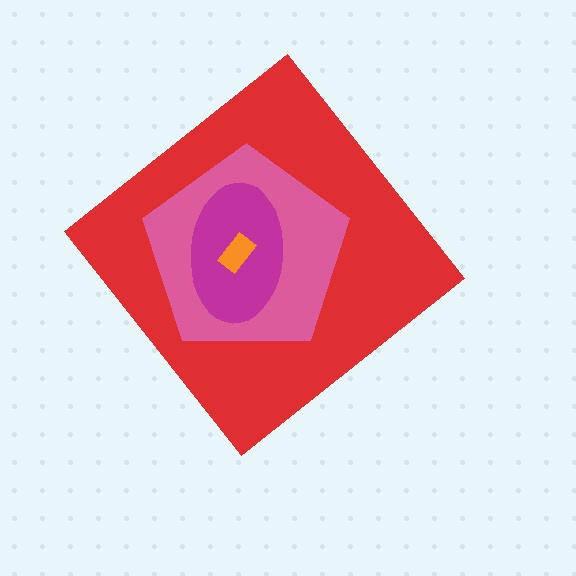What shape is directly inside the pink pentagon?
The magenta ellipse.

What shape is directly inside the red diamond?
The pink pentagon.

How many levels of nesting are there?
4.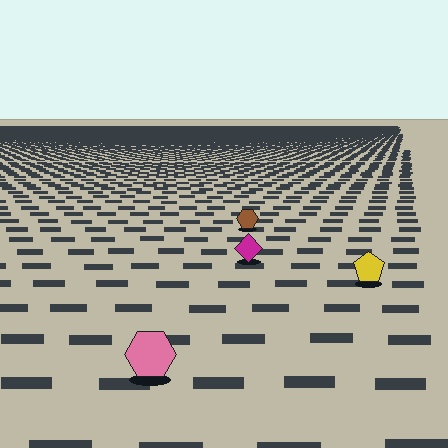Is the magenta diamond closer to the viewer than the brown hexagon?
Yes. The magenta diamond is closer — you can tell from the texture gradient: the ground texture is coarser near it.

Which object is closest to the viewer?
The pink hexagon is closest. The texture marks near it are larger and more spread out.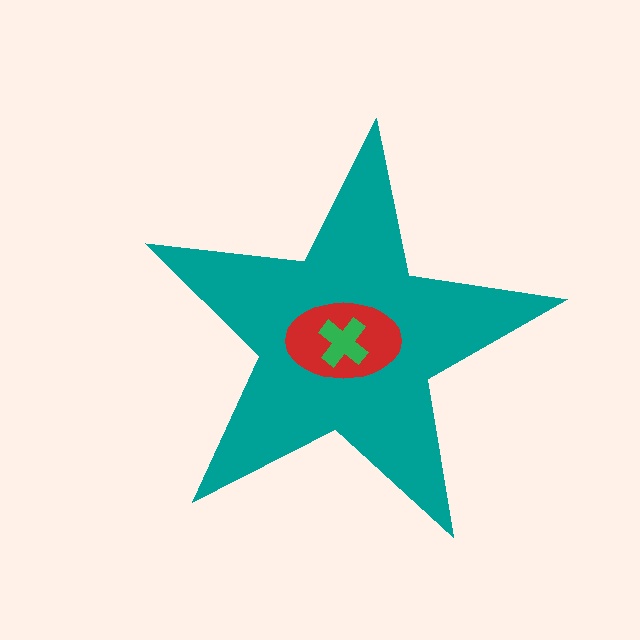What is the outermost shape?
The teal star.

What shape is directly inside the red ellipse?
The green cross.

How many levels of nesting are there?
3.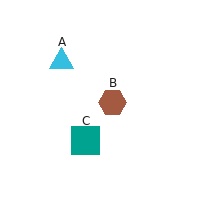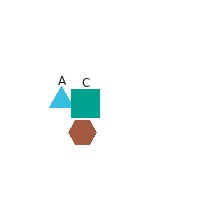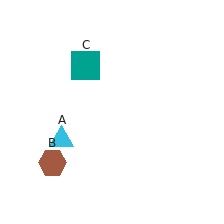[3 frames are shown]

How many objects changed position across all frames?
3 objects changed position: cyan triangle (object A), brown hexagon (object B), teal square (object C).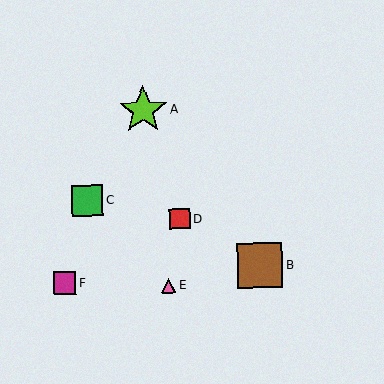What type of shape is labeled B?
Shape B is a brown square.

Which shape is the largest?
The lime star (labeled A) is the largest.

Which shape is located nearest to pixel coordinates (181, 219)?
The red square (labeled D) at (180, 219) is nearest to that location.